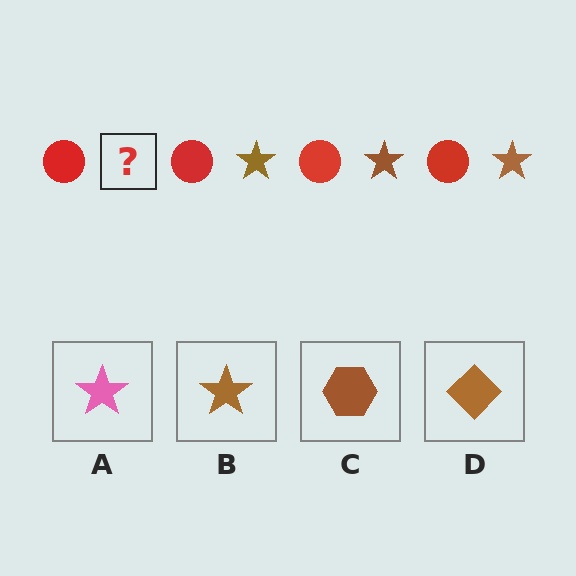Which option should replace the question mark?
Option B.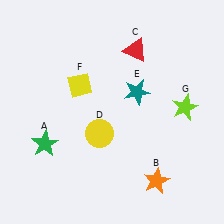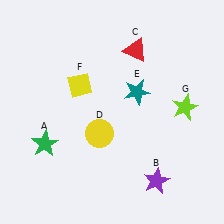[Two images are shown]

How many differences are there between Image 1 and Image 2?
There is 1 difference between the two images.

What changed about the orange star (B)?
In Image 1, B is orange. In Image 2, it changed to purple.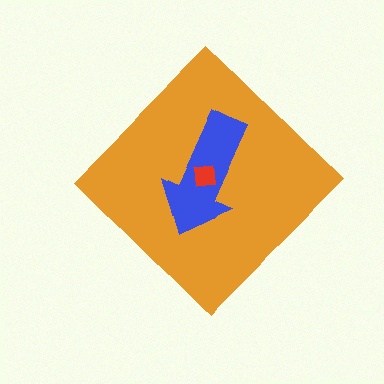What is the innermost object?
The red square.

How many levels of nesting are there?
3.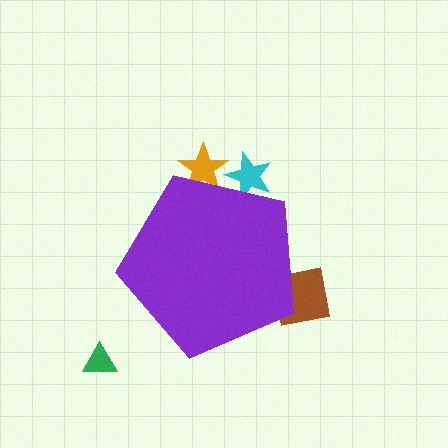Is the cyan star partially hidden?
Yes, the cyan star is partially hidden behind the purple pentagon.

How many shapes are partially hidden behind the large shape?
3 shapes are partially hidden.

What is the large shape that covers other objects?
A purple pentagon.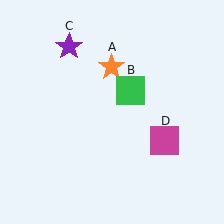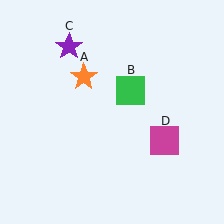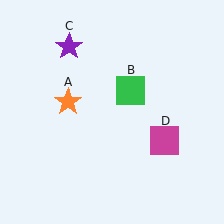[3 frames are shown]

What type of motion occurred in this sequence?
The orange star (object A) rotated counterclockwise around the center of the scene.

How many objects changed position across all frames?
1 object changed position: orange star (object A).